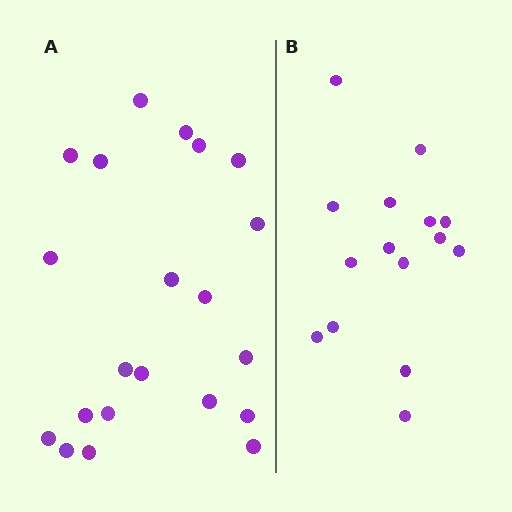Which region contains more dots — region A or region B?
Region A (the left region) has more dots.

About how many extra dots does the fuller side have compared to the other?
Region A has about 6 more dots than region B.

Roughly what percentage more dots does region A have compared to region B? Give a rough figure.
About 40% more.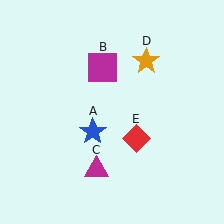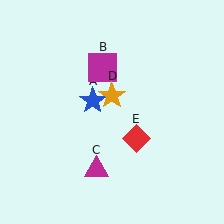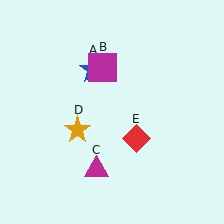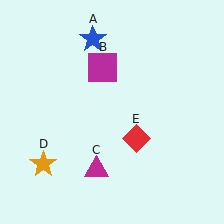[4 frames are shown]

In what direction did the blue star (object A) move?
The blue star (object A) moved up.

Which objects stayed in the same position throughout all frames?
Magenta square (object B) and magenta triangle (object C) and red diamond (object E) remained stationary.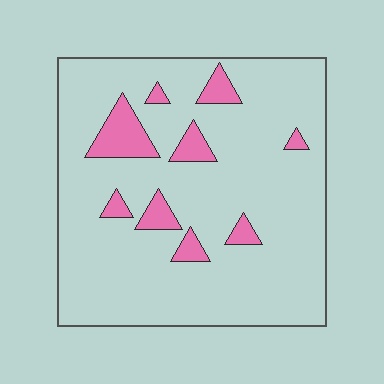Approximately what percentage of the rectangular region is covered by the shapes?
Approximately 10%.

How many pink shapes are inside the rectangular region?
9.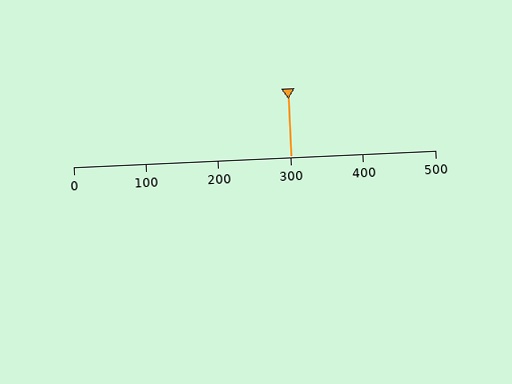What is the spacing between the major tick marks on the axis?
The major ticks are spaced 100 apart.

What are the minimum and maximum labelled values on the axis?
The axis runs from 0 to 500.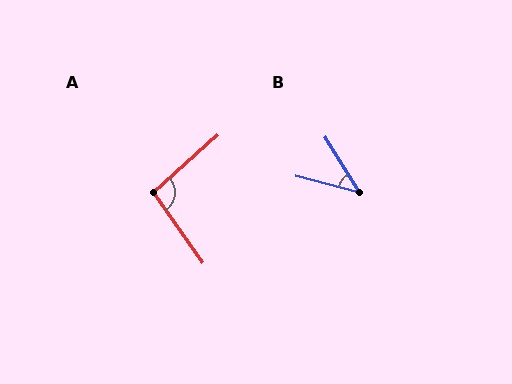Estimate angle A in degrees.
Approximately 97 degrees.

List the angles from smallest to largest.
B (43°), A (97°).